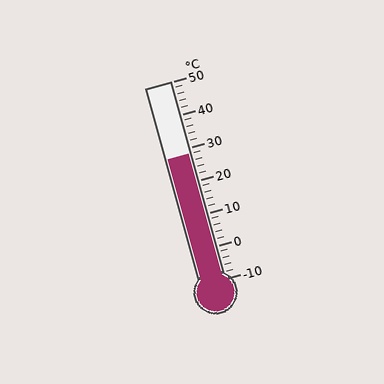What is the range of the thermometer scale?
The thermometer scale ranges from -10°C to 50°C.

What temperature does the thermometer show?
The thermometer shows approximately 28°C.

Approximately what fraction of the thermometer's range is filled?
The thermometer is filled to approximately 65% of its range.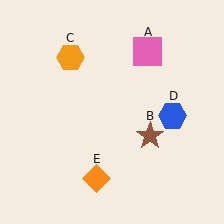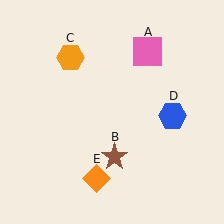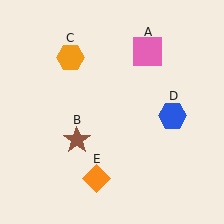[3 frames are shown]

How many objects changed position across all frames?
1 object changed position: brown star (object B).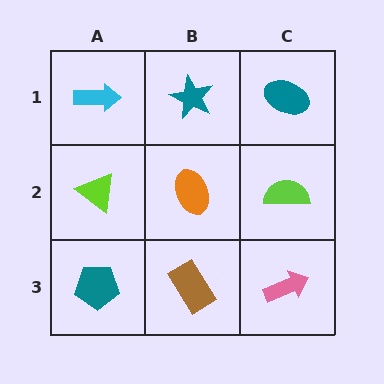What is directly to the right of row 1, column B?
A teal ellipse.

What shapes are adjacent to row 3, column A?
A lime triangle (row 2, column A), a brown rectangle (row 3, column B).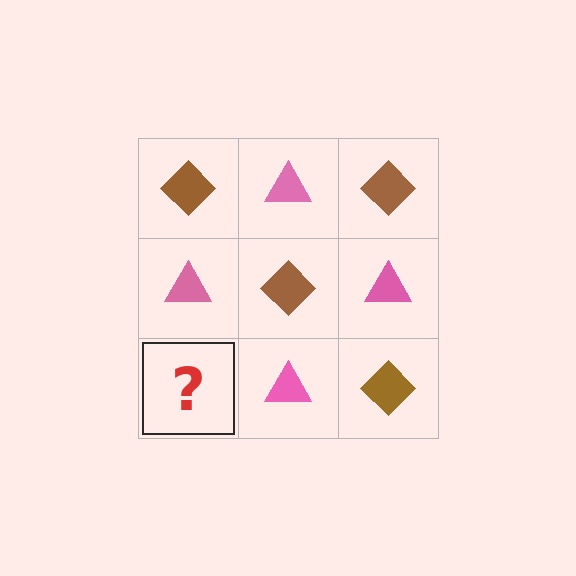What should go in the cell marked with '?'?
The missing cell should contain a brown diamond.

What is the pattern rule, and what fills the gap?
The rule is that it alternates brown diamond and pink triangle in a checkerboard pattern. The gap should be filled with a brown diamond.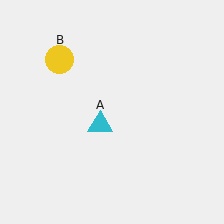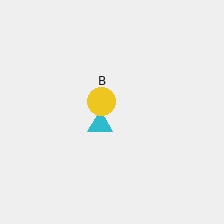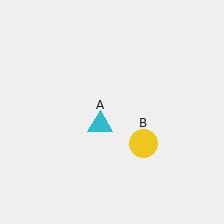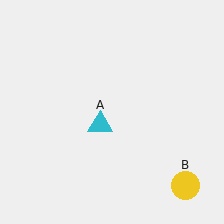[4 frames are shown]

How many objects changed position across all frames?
1 object changed position: yellow circle (object B).